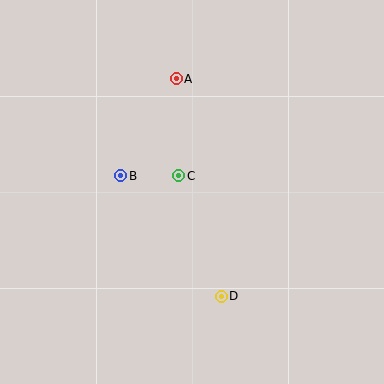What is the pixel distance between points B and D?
The distance between B and D is 157 pixels.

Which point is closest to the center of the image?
Point C at (179, 176) is closest to the center.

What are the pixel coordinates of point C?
Point C is at (179, 176).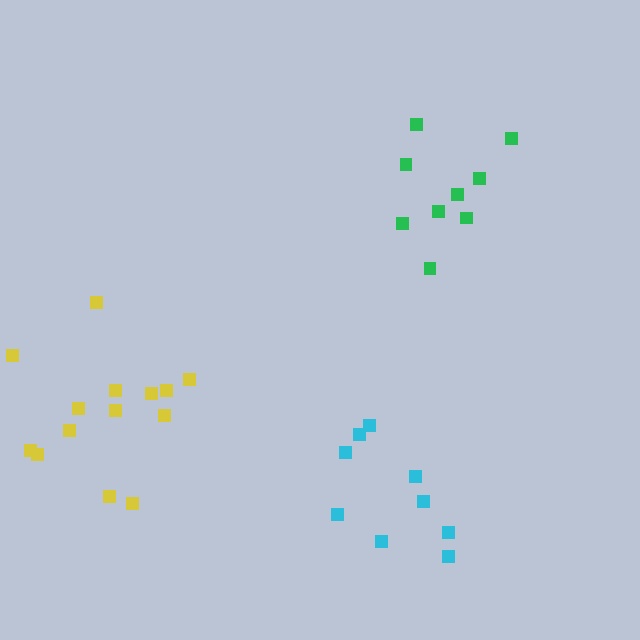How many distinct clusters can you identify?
There are 3 distinct clusters.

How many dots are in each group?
Group 1: 14 dots, Group 2: 9 dots, Group 3: 9 dots (32 total).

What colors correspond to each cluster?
The clusters are colored: yellow, cyan, green.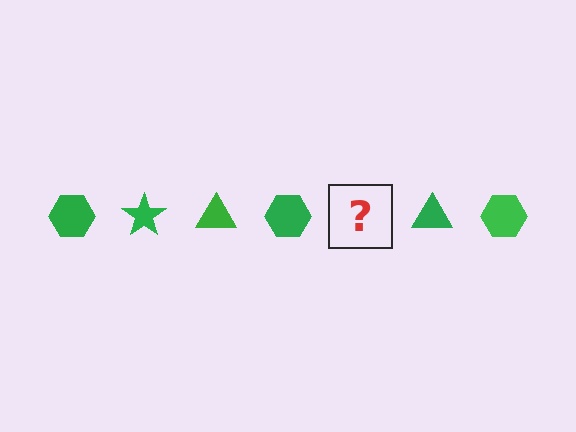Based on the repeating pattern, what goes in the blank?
The blank should be a green star.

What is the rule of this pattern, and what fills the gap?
The rule is that the pattern cycles through hexagon, star, triangle shapes in green. The gap should be filled with a green star.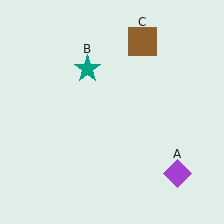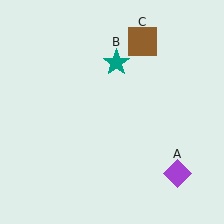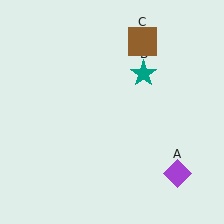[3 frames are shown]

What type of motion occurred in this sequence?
The teal star (object B) rotated clockwise around the center of the scene.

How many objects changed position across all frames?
1 object changed position: teal star (object B).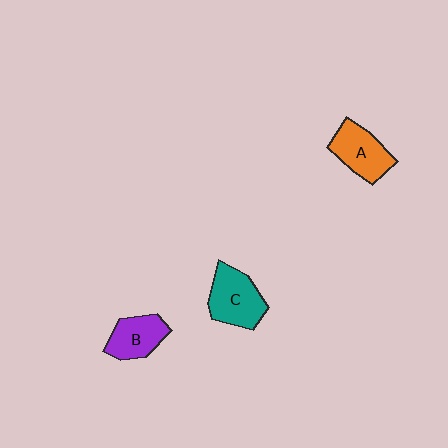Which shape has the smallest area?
Shape B (purple).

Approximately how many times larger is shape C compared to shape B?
Approximately 1.3 times.